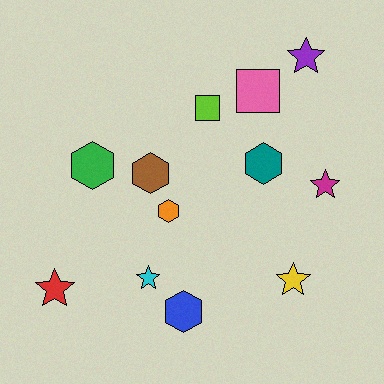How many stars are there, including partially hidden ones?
There are 5 stars.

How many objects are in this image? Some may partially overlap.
There are 12 objects.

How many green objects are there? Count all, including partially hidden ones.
There is 1 green object.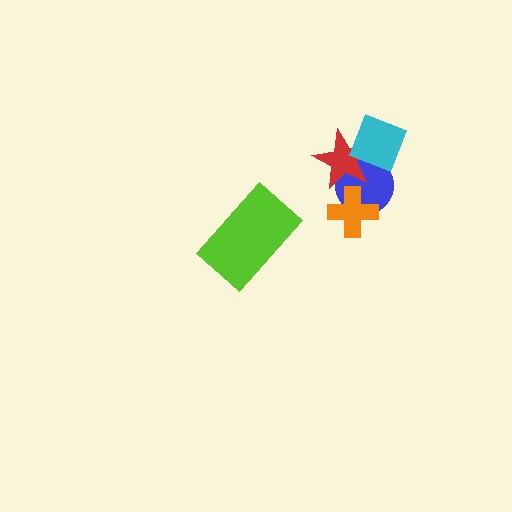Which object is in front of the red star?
The cyan diamond is in front of the red star.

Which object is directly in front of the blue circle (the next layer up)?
The red star is directly in front of the blue circle.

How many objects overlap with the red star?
2 objects overlap with the red star.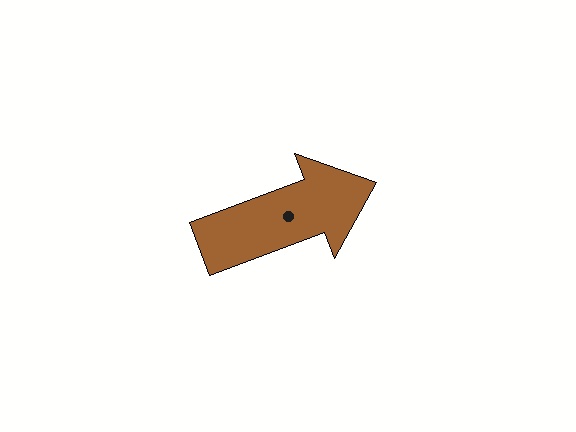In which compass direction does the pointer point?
East.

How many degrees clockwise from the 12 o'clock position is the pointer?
Approximately 69 degrees.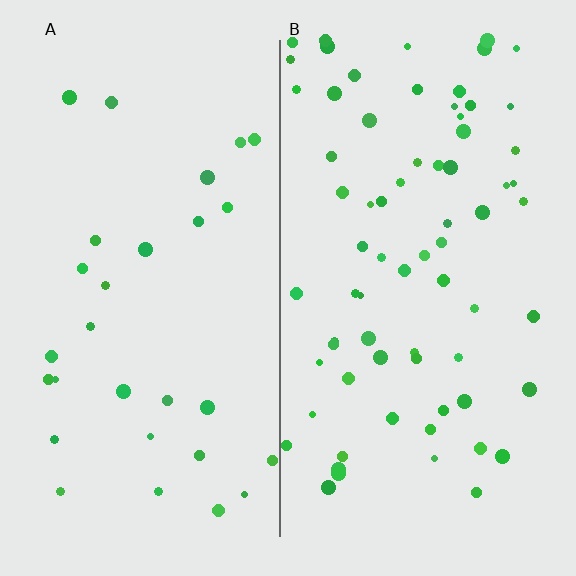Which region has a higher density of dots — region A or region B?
B (the right).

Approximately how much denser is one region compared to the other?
Approximately 2.4× — region B over region A.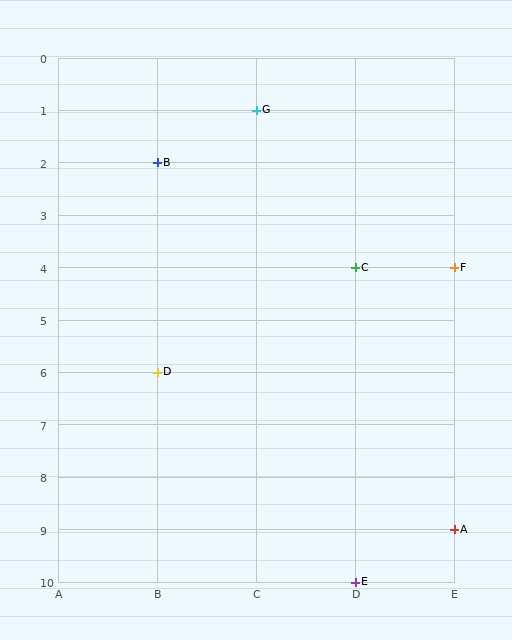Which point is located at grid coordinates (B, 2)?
Point B is at (B, 2).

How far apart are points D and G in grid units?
Points D and G are 1 column and 5 rows apart (about 5.1 grid units diagonally).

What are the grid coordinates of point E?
Point E is at grid coordinates (D, 10).